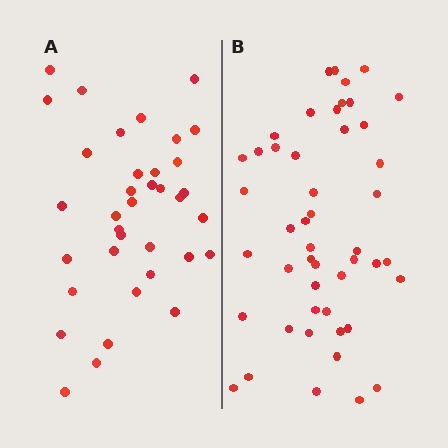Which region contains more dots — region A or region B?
Region B (the right region) has more dots.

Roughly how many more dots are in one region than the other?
Region B has roughly 12 or so more dots than region A.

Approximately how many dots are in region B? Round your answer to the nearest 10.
About 50 dots. (The exact count is 48, which rounds to 50.)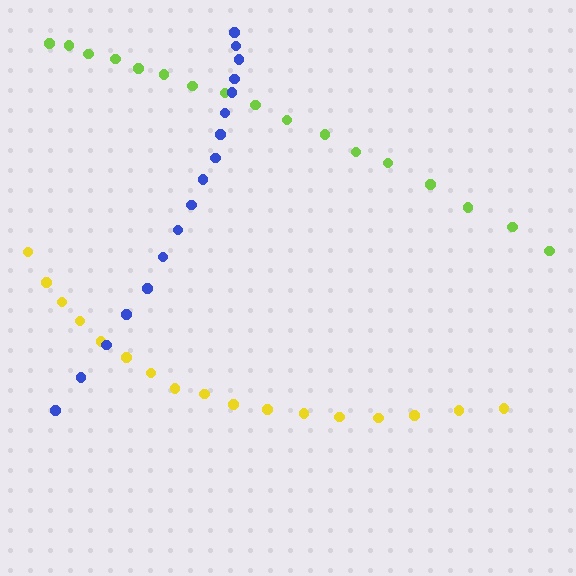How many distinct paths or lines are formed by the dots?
There are 3 distinct paths.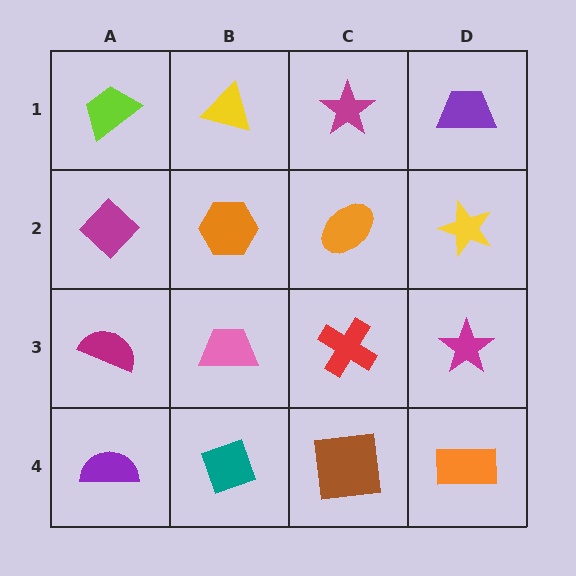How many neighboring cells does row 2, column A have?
3.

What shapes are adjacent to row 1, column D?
A yellow star (row 2, column D), a magenta star (row 1, column C).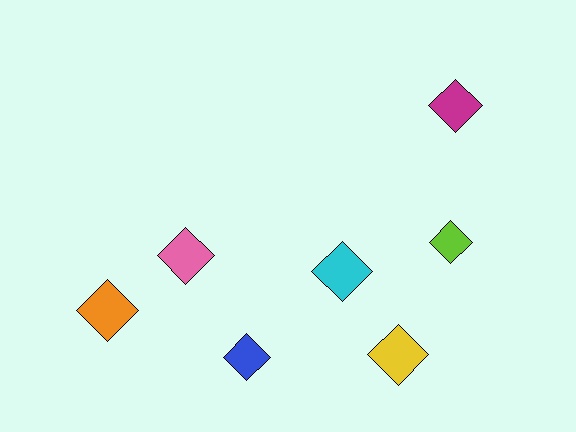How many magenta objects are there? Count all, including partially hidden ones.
There is 1 magenta object.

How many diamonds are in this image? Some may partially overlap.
There are 7 diamonds.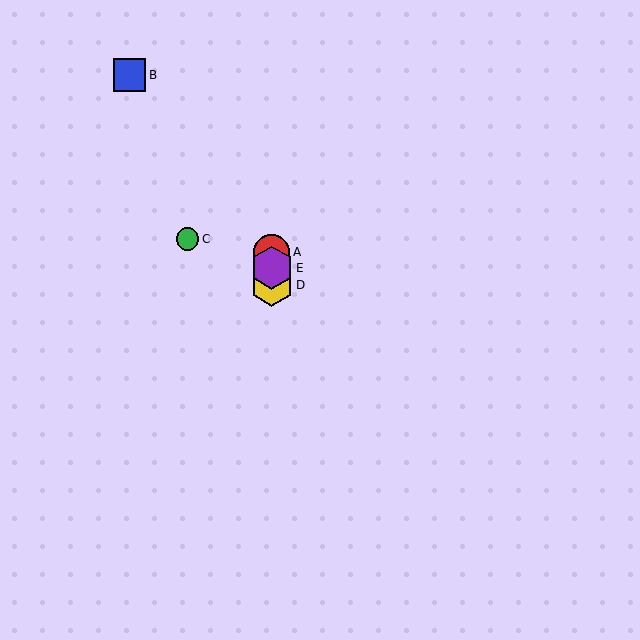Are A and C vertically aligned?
No, A is at x≈272 and C is at x≈187.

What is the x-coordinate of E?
Object E is at x≈272.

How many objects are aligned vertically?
3 objects (A, D, E) are aligned vertically.